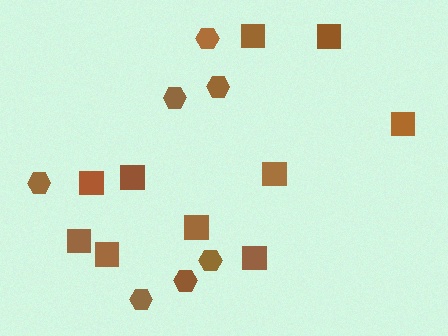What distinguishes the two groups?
There are 2 groups: one group of squares (10) and one group of hexagons (7).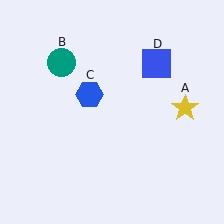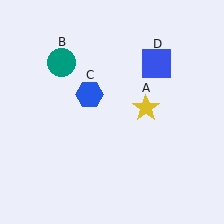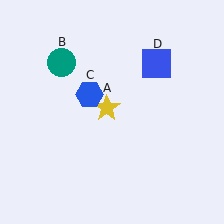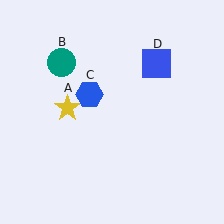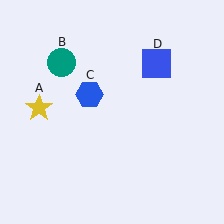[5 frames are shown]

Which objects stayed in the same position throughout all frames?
Teal circle (object B) and blue hexagon (object C) and blue square (object D) remained stationary.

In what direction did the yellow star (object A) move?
The yellow star (object A) moved left.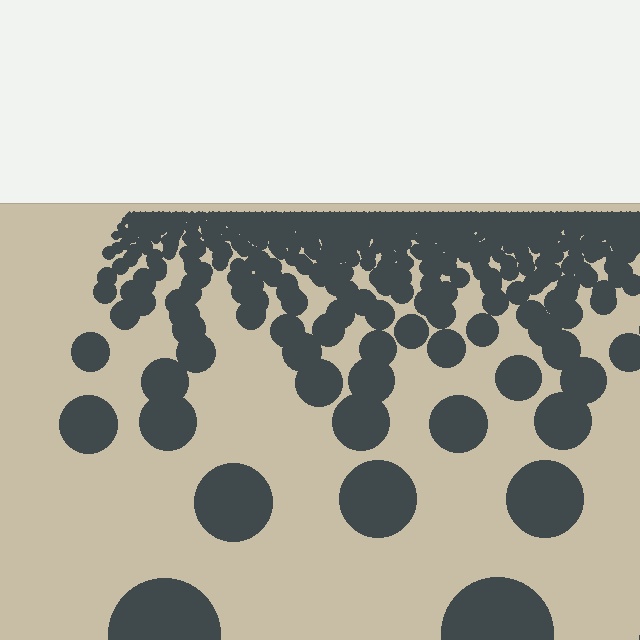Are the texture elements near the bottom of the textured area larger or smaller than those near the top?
Larger. Near the bottom, elements are closer to the viewer and appear at a bigger on-screen size.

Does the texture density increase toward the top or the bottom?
Density increases toward the top.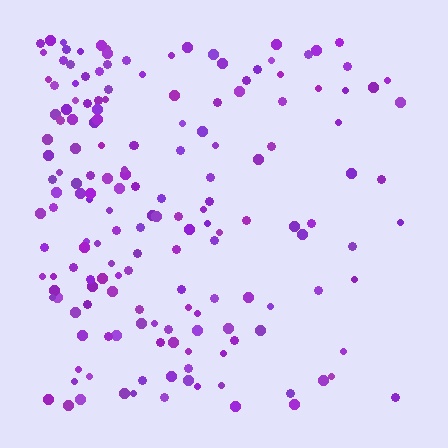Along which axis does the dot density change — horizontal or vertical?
Horizontal.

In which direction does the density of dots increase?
From right to left, with the left side densest.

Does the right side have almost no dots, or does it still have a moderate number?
Still a moderate number, just noticeably fewer than the left.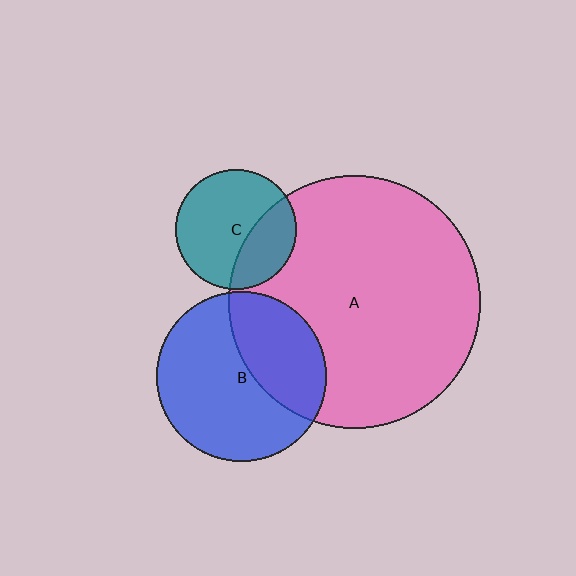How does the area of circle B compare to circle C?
Approximately 2.0 times.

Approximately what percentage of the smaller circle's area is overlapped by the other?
Approximately 35%.